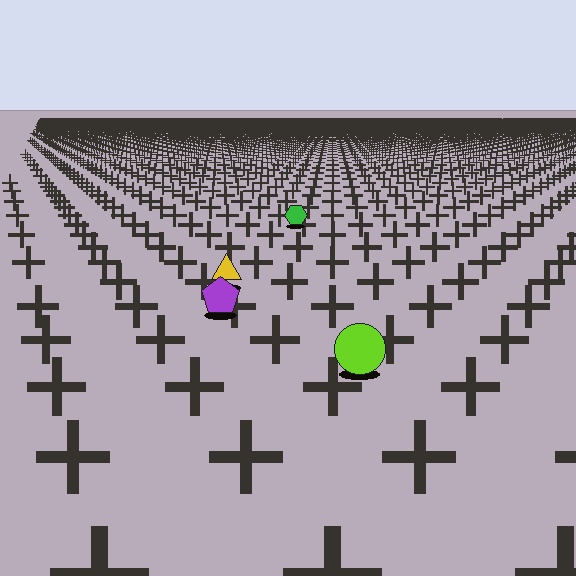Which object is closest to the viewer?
The lime circle is closest. The texture marks near it are larger and more spread out.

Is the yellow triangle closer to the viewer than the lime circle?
No. The lime circle is closer — you can tell from the texture gradient: the ground texture is coarser near it.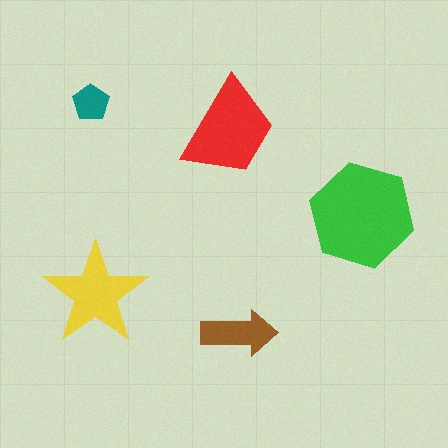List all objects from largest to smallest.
The green hexagon, the red trapezoid, the yellow star, the brown arrow, the teal pentagon.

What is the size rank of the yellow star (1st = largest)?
3rd.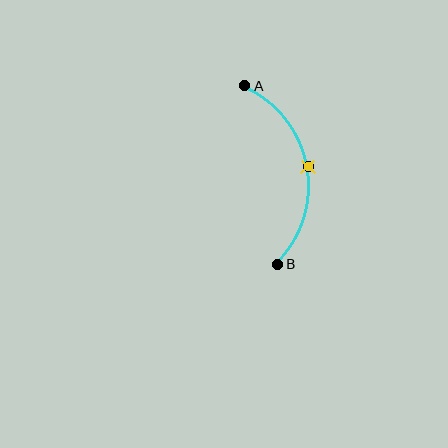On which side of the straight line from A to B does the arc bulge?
The arc bulges to the right of the straight line connecting A and B.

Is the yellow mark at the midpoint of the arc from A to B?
Yes. The yellow mark lies on the arc at equal arc-length from both A and B — it is the arc midpoint.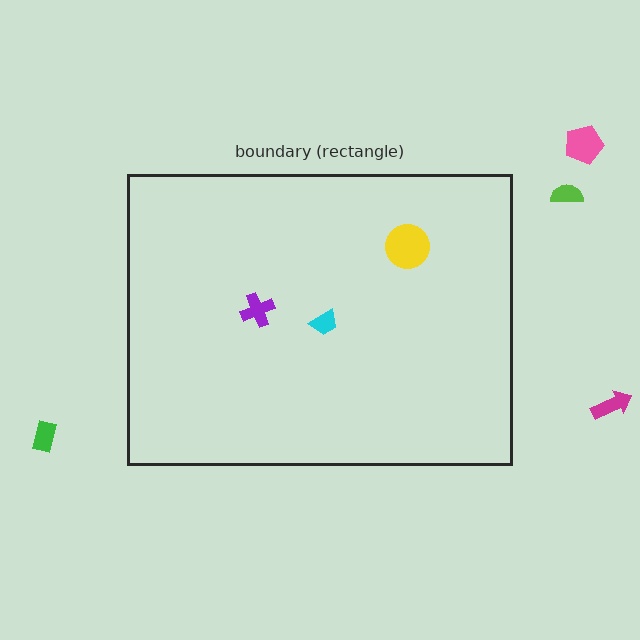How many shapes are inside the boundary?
3 inside, 4 outside.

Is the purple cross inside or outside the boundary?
Inside.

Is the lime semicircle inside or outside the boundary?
Outside.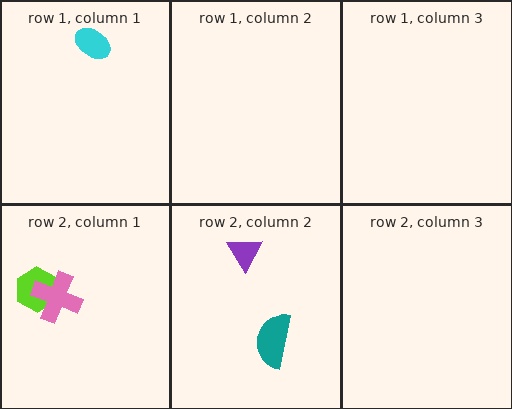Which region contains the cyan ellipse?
The row 1, column 1 region.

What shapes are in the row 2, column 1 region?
The lime hexagon, the pink cross.